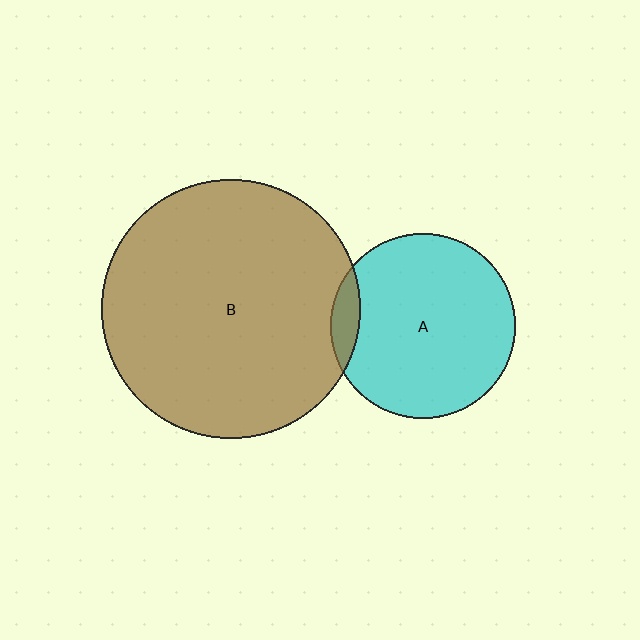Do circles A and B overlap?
Yes.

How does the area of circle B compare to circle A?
Approximately 2.0 times.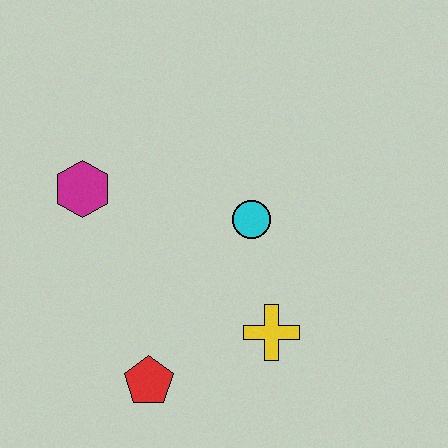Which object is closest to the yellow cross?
The cyan circle is closest to the yellow cross.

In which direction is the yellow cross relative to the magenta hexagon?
The yellow cross is to the right of the magenta hexagon.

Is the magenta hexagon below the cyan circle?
No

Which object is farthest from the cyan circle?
The red pentagon is farthest from the cyan circle.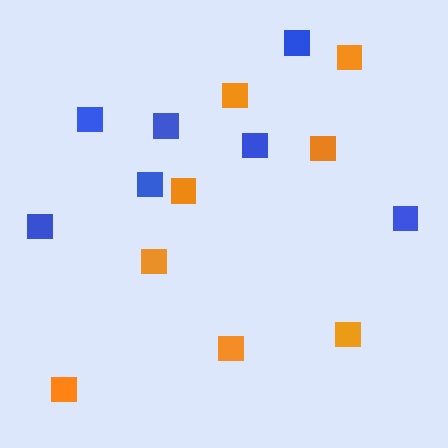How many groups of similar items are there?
There are 2 groups: one group of orange squares (8) and one group of blue squares (7).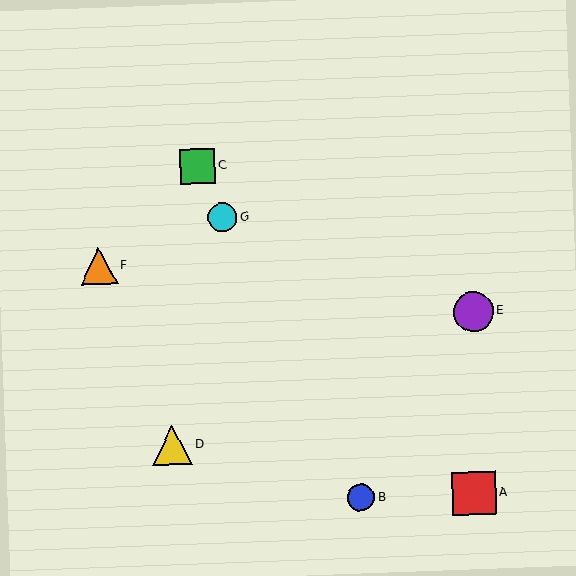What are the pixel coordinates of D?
Object D is at (172, 445).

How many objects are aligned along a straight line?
3 objects (B, C, G) are aligned along a straight line.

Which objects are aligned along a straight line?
Objects B, C, G are aligned along a straight line.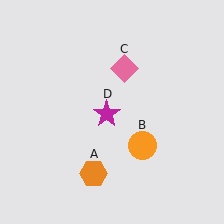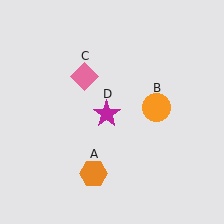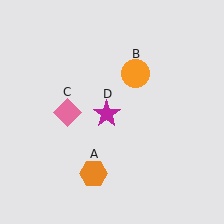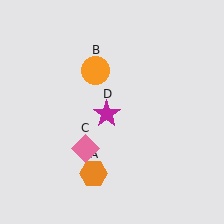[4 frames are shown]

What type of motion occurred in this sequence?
The orange circle (object B), pink diamond (object C) rotated counterclockwise around the center of the scene.